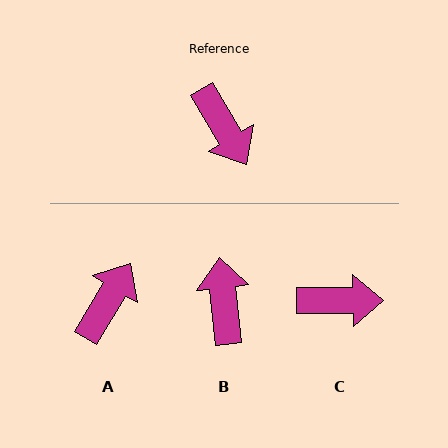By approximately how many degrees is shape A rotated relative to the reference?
Approximately 118 degrees counter-clockwise.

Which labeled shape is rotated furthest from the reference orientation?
B, about 156 degrees away.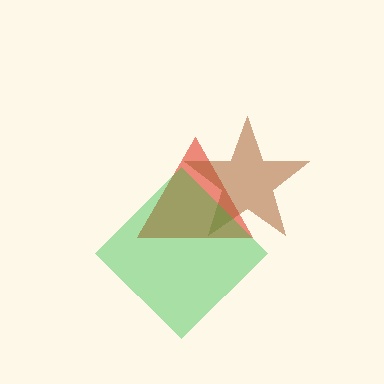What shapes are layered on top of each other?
The layered shapes are: a red triangle, a brown star, a green diamond.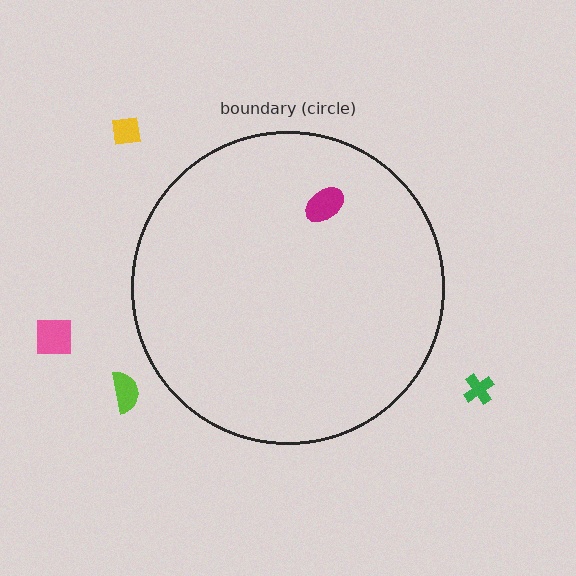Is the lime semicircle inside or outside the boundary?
Outside.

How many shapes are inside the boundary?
1 inside, 4 outside.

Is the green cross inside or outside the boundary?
Outside.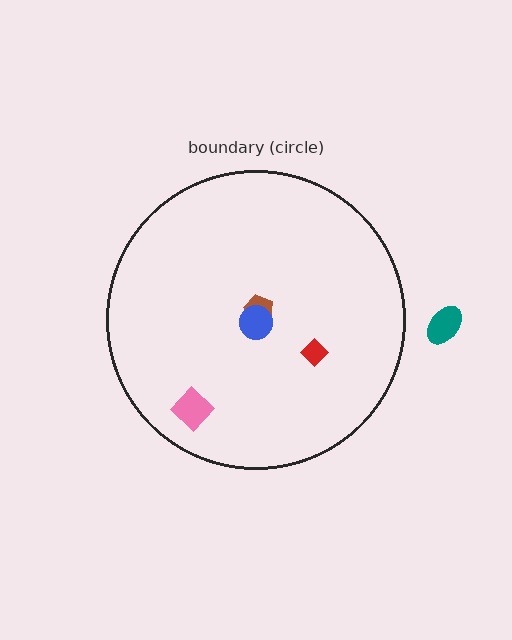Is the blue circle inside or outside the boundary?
Inside.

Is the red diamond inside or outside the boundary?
Inside.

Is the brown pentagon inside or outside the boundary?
Inside.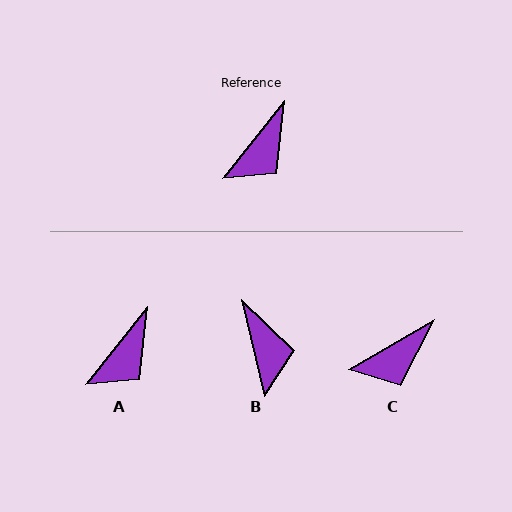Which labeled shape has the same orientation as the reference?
A.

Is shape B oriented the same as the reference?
No, it is off by about 52 degrees.